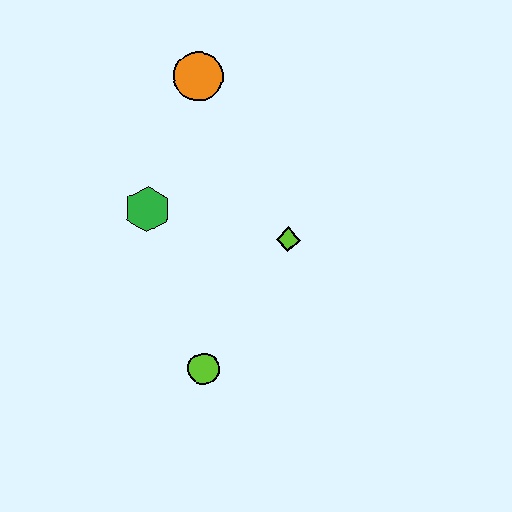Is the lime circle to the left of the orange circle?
No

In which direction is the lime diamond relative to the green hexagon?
The lime diamond is to the right of the green hexagon.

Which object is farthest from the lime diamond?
The orange circle is farthest from the lime diamond.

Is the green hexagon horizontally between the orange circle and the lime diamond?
No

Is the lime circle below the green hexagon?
Yes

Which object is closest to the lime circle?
The lime diamond is closest to the lime circle.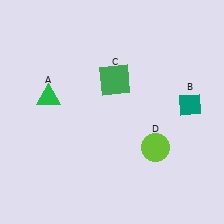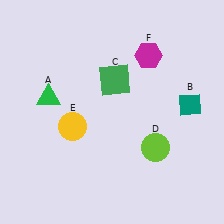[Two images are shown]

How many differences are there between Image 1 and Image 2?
There are 2 differences between the two images.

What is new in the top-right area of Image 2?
A magenta hexagon (F) was added in the top-right area of Image 2.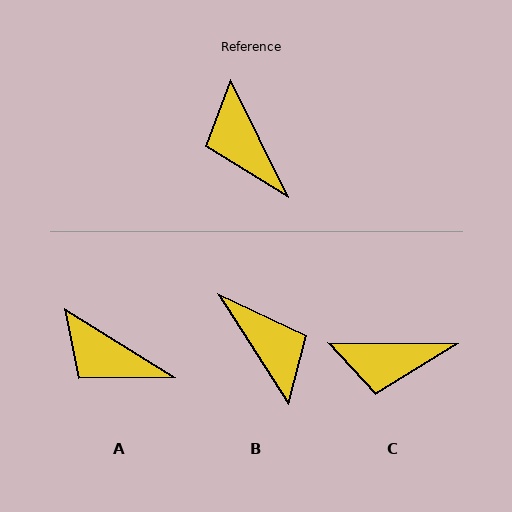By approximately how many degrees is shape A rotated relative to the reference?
Approximately 32 degrees counter-clockwise.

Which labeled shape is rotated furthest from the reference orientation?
B, about 174 degrees away.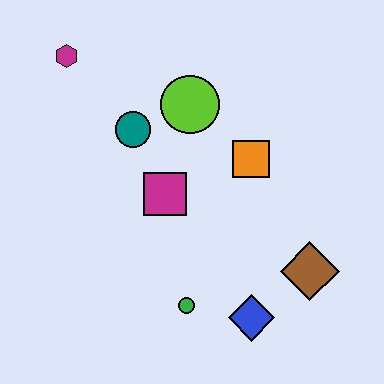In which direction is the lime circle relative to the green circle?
The lime circle is above the green circle.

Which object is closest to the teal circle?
The lime circle is closest to the teal circle.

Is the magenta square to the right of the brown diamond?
No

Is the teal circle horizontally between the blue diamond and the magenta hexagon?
Yes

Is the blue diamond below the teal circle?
Yes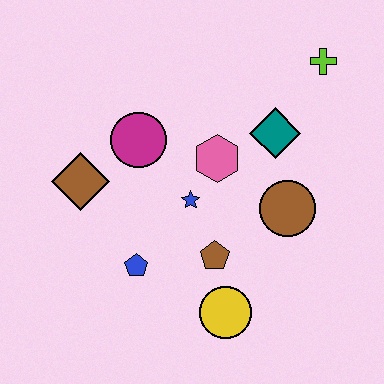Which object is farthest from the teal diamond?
The brown diamond is farthest from the teal diamond.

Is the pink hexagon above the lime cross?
No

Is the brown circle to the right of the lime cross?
No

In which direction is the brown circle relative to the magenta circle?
The brown circle is to the right of the magenta circle.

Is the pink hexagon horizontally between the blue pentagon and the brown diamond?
No